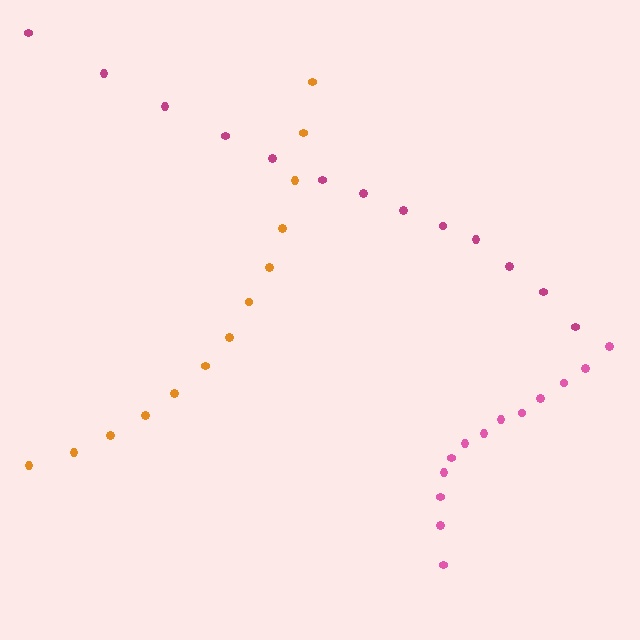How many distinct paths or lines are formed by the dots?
There are 3 distinct paths.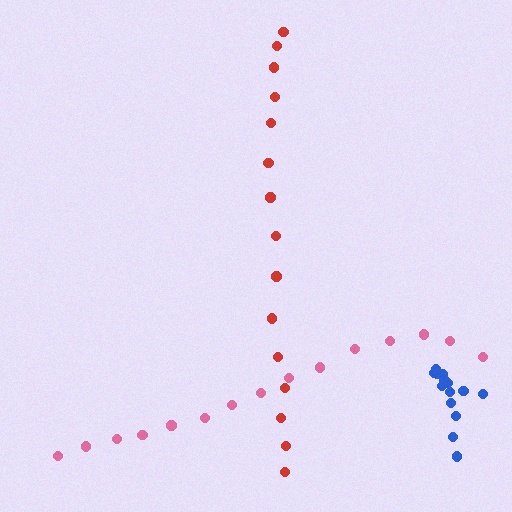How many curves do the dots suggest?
There are 3 distinct paths.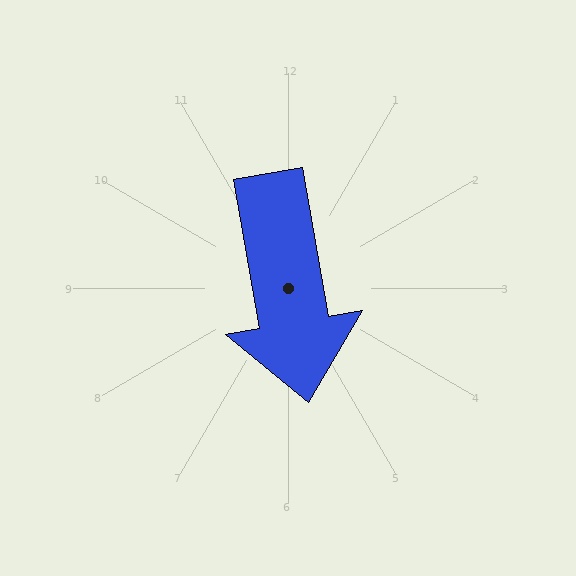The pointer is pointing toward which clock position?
Roughly 6 o'clock.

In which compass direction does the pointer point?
South.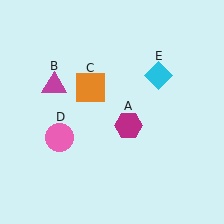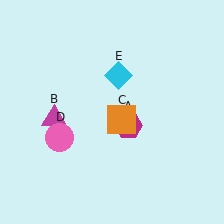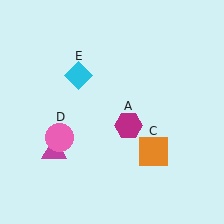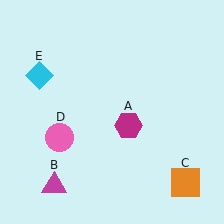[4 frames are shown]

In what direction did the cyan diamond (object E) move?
The cyan diamond (object E) moved left.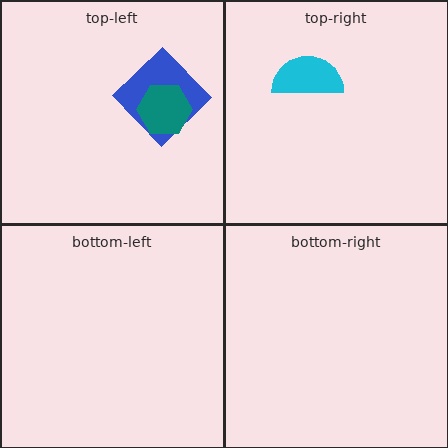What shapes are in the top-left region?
The blue diamond, the teal hexagon.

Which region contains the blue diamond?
The top-left region.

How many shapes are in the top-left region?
2.